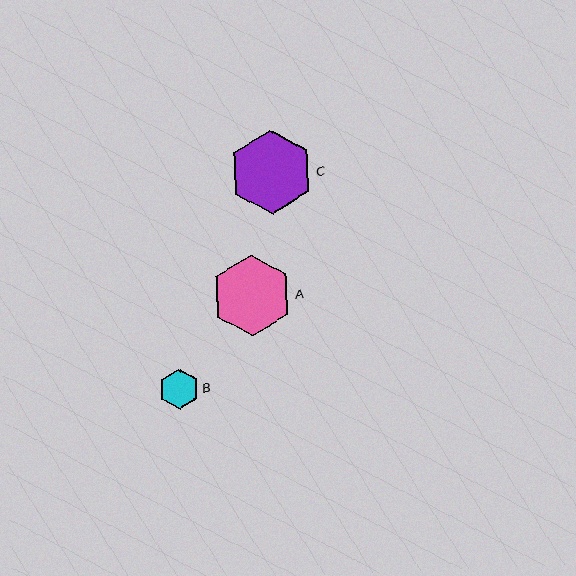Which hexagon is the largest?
Hexagon C is the largest with a size of approximately 84 pixels.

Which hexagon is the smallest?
Hexagon B is the smallest with a size of approximately 40 pixels.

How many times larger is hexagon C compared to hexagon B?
Hexagon C is approximately 2.1 times the size of hexagon B.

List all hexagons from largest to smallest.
From largest to smallest: C, A, B.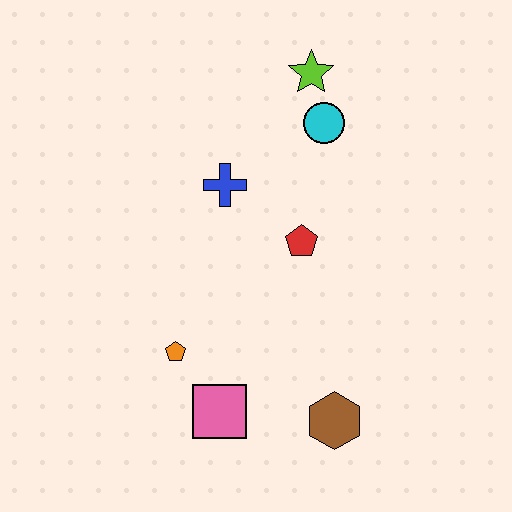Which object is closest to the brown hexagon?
The pink square is closest to the brown hexagon.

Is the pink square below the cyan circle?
Yes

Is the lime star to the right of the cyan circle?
No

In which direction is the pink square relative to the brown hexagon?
The pink square is to the left of the brown hexagon.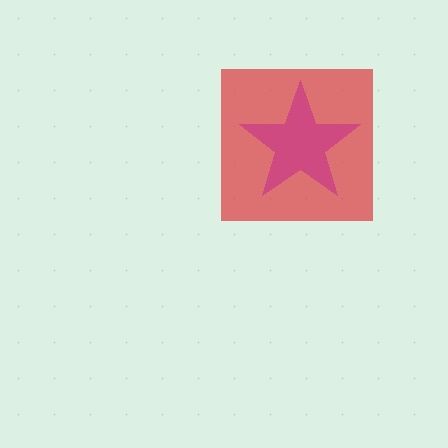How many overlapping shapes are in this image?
There are 2 overlapping shapes in the image.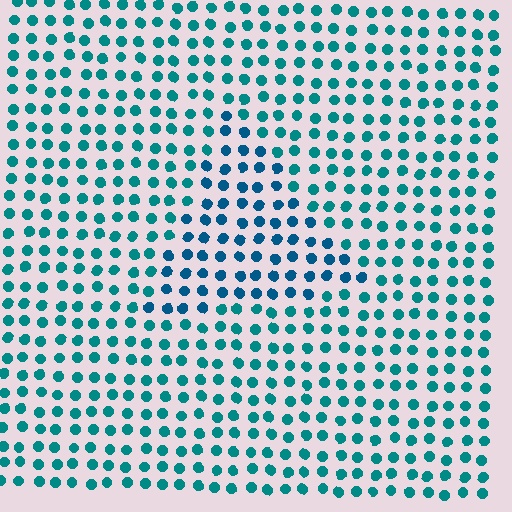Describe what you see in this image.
The image is filled with small teal elements in a uniform arrangement. A triangle-shaped region is visible where the elements are tinted to a slightly different hue, forming a subtle color boundary.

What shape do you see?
I see a triangle.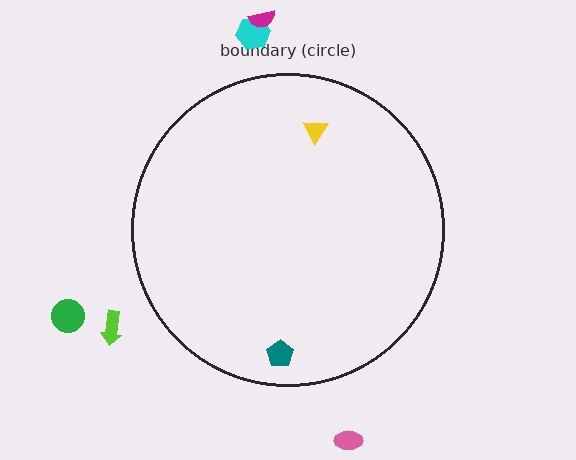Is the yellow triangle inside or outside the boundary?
Inside.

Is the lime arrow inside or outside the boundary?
Outside.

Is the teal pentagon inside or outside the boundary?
Inside.